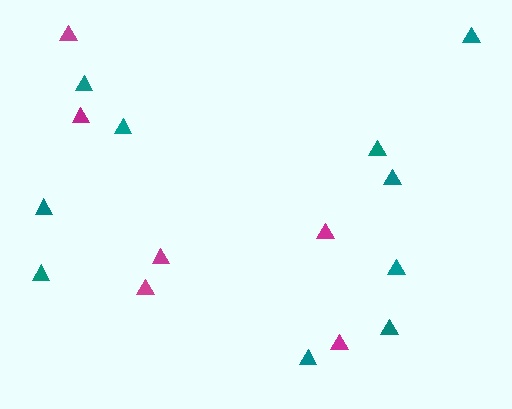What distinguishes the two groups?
There are 2 groups: one group of magenta triangles (6) and one group of teal triangles (10).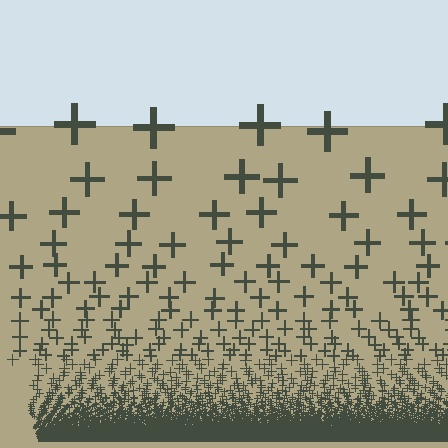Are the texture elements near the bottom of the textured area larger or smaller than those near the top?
Smaller. The gradient is inverted — elements near the bottom are smaller and denser.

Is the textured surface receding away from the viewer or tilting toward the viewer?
The surface appears to tilt toward the viewer. Texture elements get larger and sparser toward the top.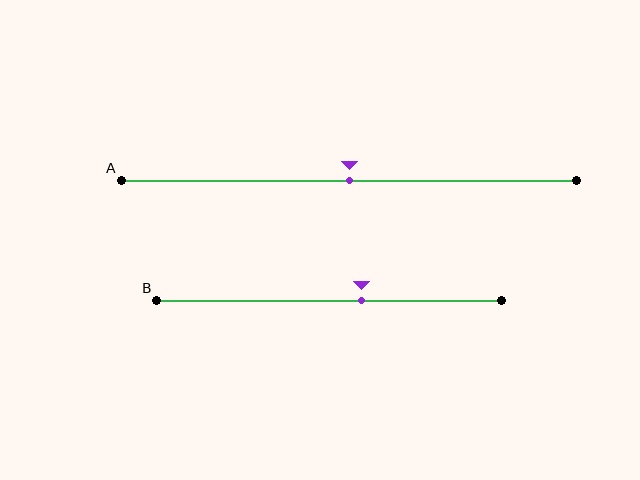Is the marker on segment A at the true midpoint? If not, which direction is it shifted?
Yes, the marker on segment A is at the true midpoint.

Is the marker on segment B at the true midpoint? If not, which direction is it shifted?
No, the marker on segment B is shifted to the right by about 9% of the segment length.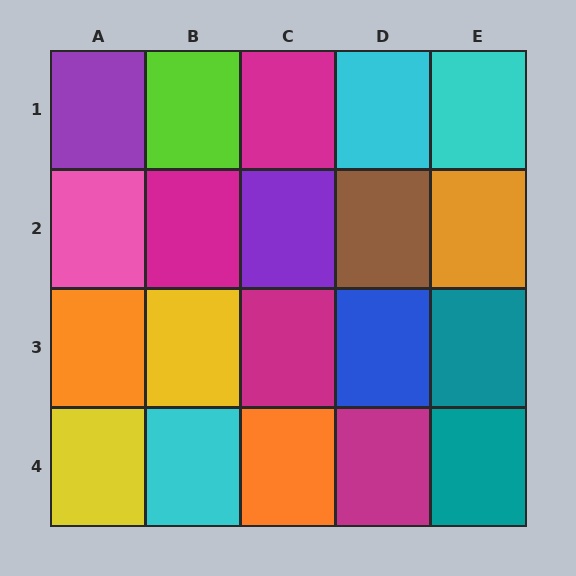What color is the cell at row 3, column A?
Orange.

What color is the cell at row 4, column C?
Orange.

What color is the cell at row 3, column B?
Yellow.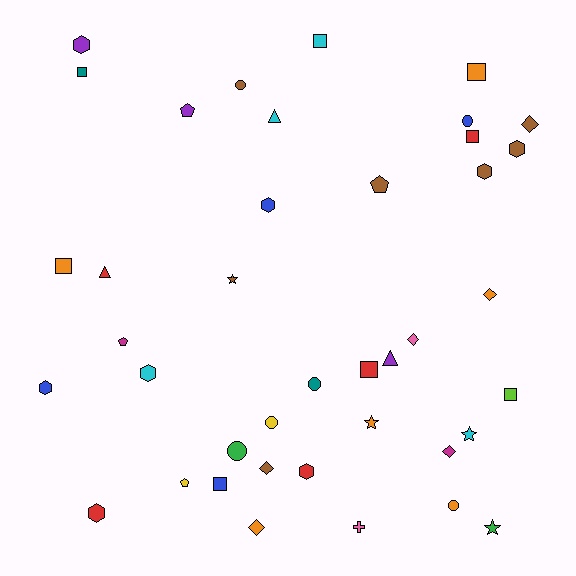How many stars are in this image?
There are 4 stars.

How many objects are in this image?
There are 40 objects.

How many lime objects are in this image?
There is 1 lime object.